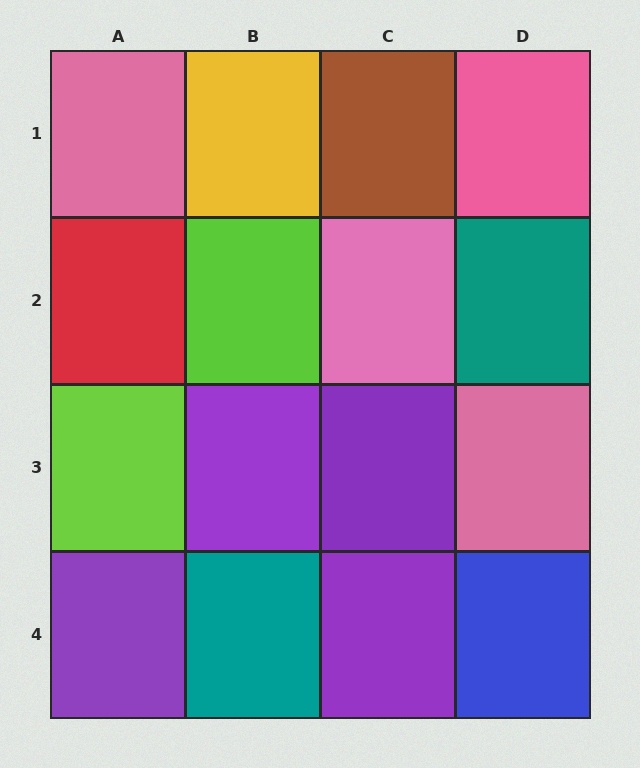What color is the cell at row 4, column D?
Blue.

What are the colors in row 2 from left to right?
Red, lime, pink, teal.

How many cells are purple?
4 cells are purple.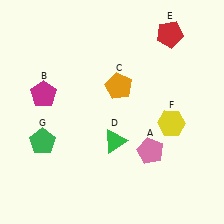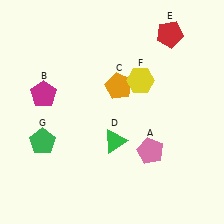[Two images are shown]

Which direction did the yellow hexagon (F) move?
The yellow hexagon (F) moved up.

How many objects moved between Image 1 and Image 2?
1 object moved between the two images.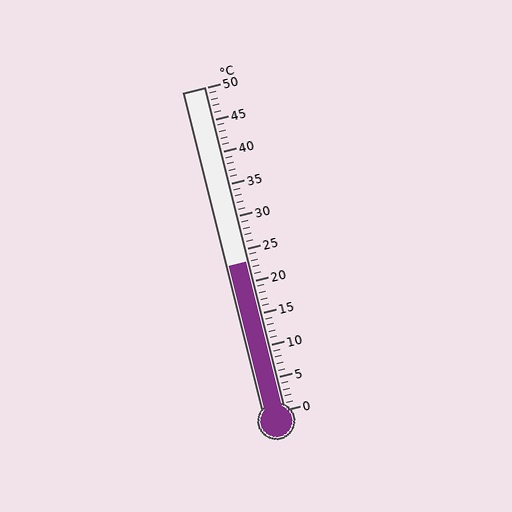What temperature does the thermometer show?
The thermometer shows approximately 23°C.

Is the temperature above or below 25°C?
The temperature is below 25°C.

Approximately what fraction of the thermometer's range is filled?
The thermometer is filled to approximately 45% of its range.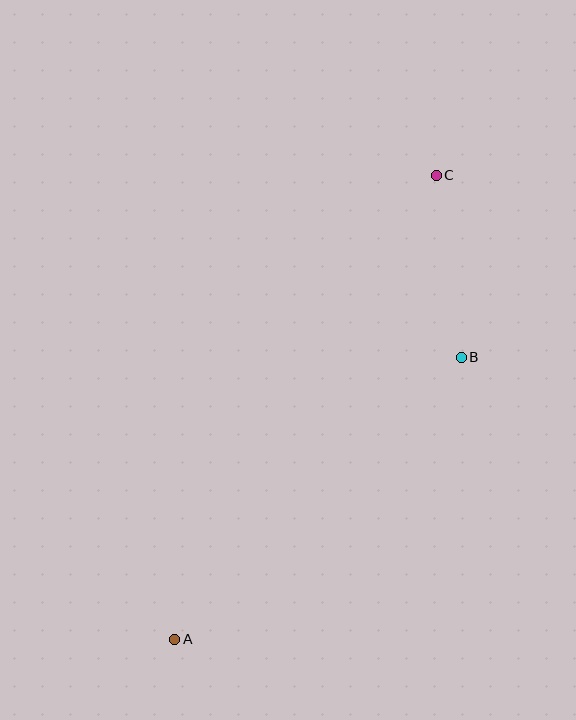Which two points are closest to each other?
Points B and C are closest to each other.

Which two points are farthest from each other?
Points A and C are farthest from each other.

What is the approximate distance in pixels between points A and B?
The distance between A and B is approximately 402 pixels.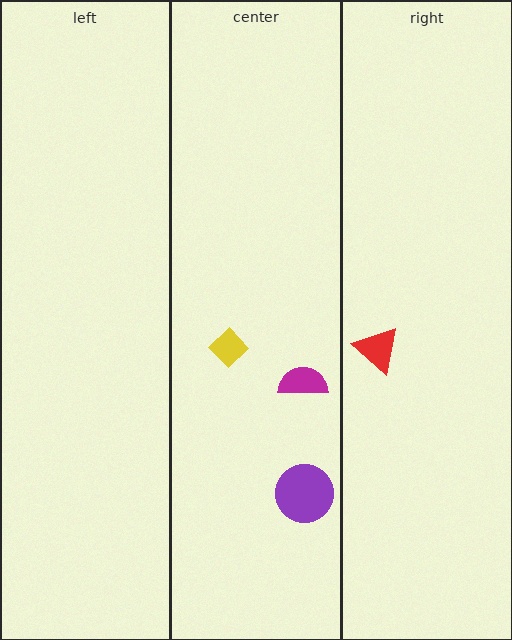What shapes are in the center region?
The yellow diamond, the magenta semicircle, the purple circle.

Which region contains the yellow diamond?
The center region.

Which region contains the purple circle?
The center region.